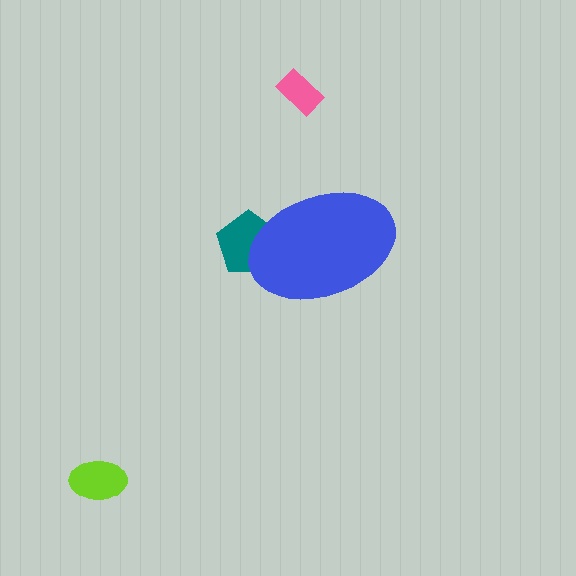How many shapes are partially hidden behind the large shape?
1 shape is partially hidden.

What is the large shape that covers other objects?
A blue ellipse.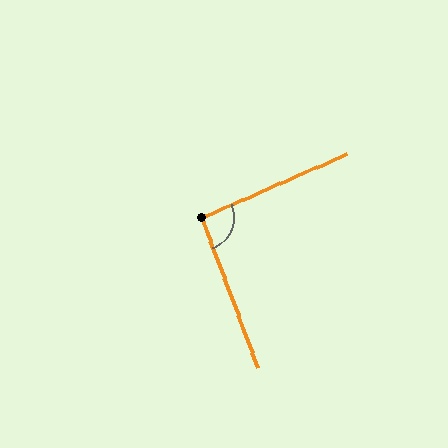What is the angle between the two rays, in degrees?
Approximately 93 degrees.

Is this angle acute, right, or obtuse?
It is approximately a right angle.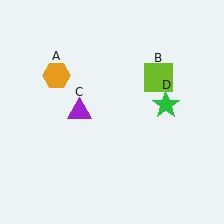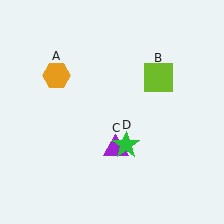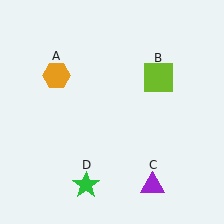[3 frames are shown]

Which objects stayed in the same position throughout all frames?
Orange hexagon (object A) and lime square (object B) remained stationary.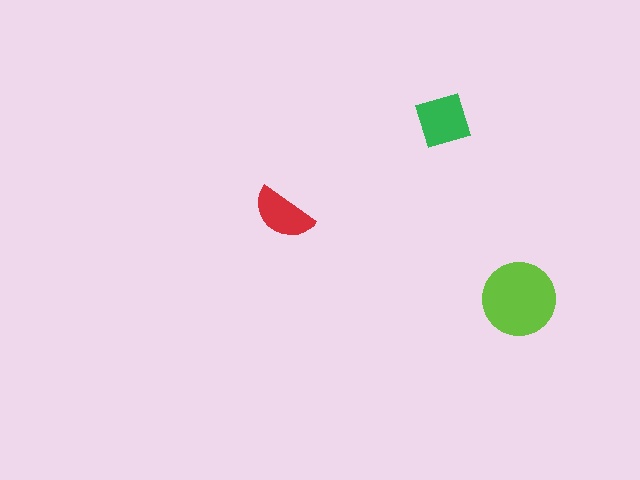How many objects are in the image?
There are 3 objects in the image.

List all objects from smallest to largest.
The red semicircle, the green diamond, the lime circle.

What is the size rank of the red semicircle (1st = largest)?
3rd.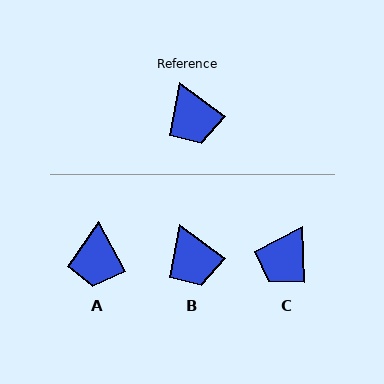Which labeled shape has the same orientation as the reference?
B.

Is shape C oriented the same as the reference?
No, it is off by about 51 degrees.